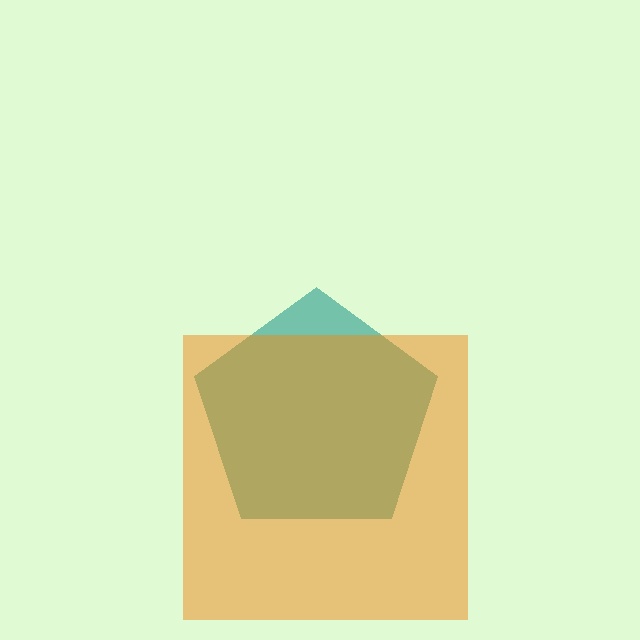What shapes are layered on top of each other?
The layered shapes are: a teal pentagon, an orange square.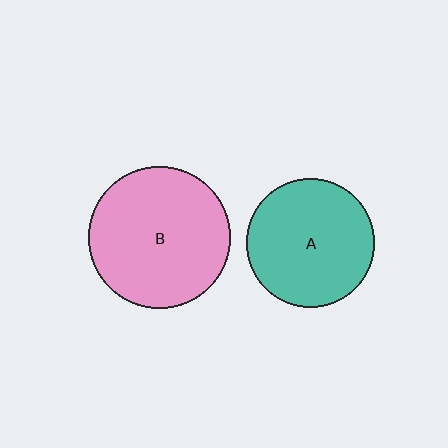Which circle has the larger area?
Circle B (pink).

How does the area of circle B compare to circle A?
Approximately 1.2 times.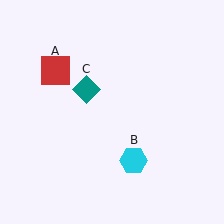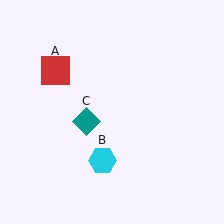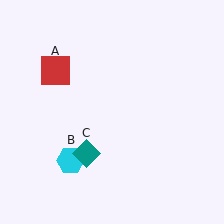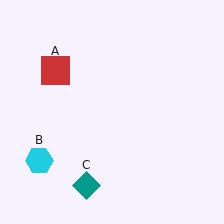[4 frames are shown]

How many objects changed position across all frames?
2 objects changed position: cyan hexagon (object B), teal diamond (object C).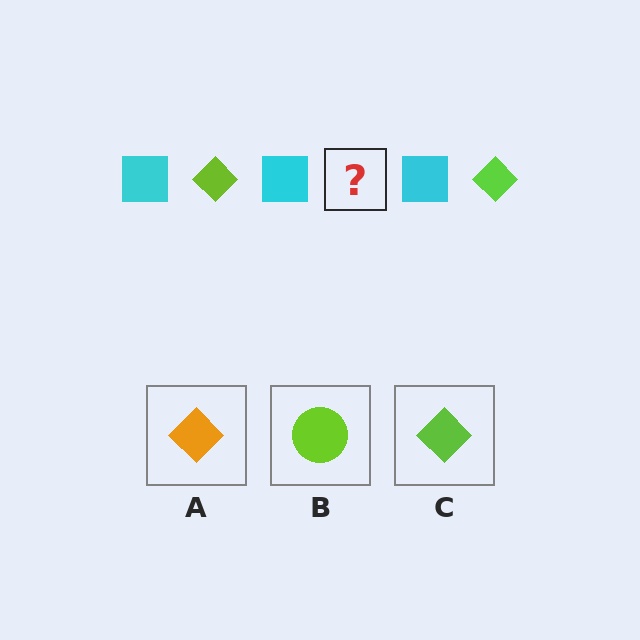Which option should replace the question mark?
Option C.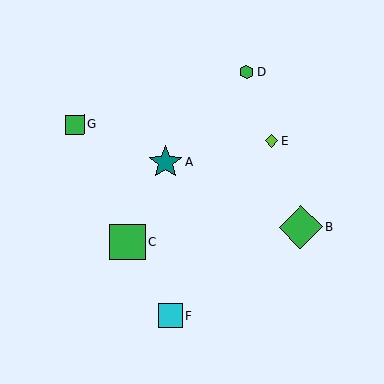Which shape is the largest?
The green diamond (labeled B) is the largest.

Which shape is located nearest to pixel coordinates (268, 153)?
The lime diamond (labeled E) at (271, 141) is nearest to that location.